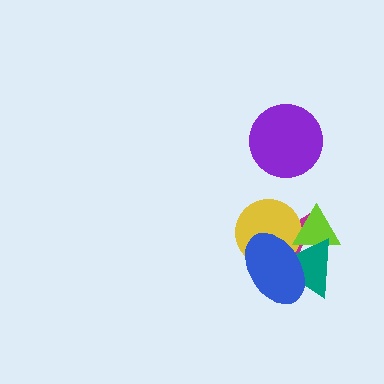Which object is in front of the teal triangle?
The blue ellipse is in front of the teal triangle.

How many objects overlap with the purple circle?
0 objects overlap with the purple circle.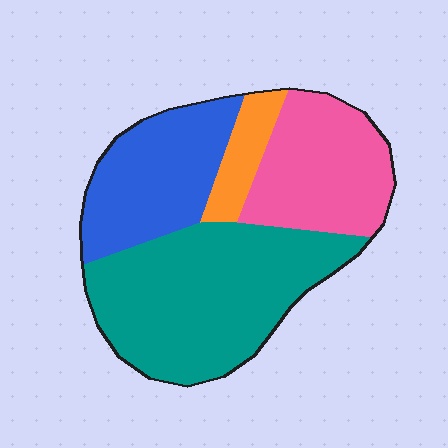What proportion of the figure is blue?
Blue covers 24% of the figure.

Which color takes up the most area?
Teal, at roughly 45%.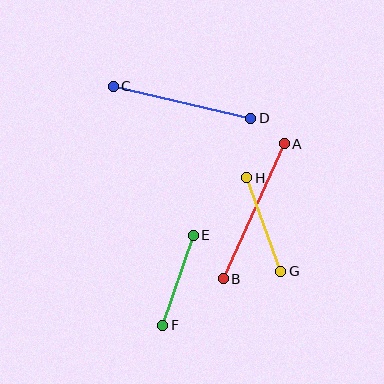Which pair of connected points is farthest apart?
Points A and B are farthest apart.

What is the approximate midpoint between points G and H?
The midpoint is at approximately (264, 224) pixels.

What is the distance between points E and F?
The distance is approximately 95 pixels.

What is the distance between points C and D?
The distance is approximately 142 pixels.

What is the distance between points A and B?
The distance is approximately 148 pixels.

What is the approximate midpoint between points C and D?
The midpoint is at approximately (182, 102) pixels.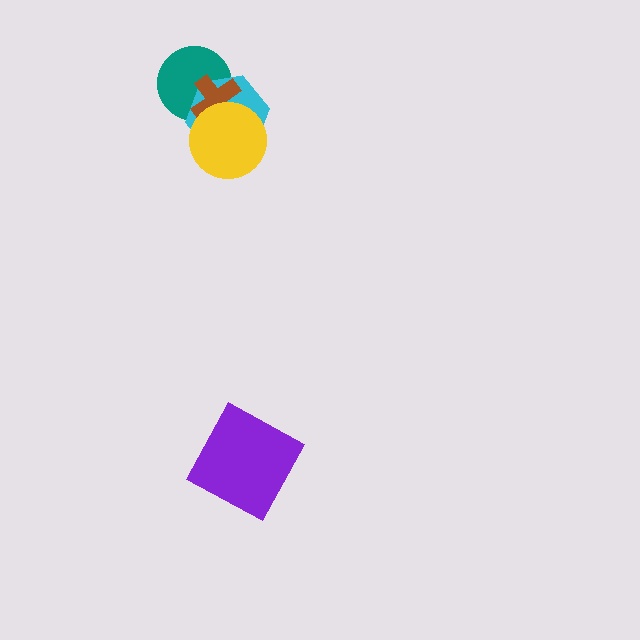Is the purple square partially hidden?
No, no other shape covers it.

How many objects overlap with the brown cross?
3 objects overlap with the brown cross.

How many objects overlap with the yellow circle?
3 objects overlap with the yellow circle.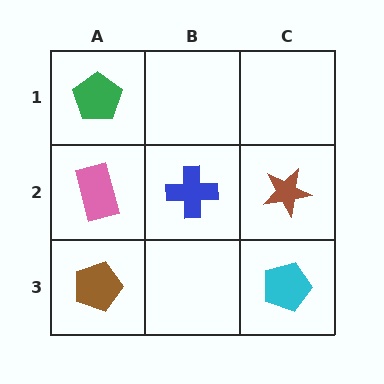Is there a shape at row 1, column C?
No, that cell is empty.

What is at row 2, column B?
A blue cross.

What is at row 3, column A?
A brown pentagon.